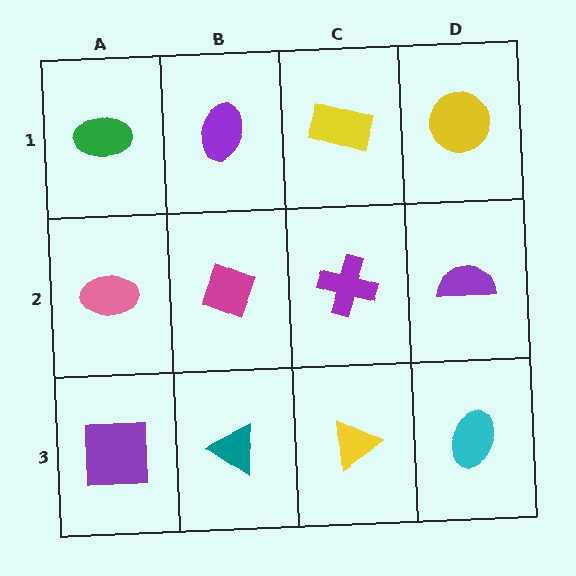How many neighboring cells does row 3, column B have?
3.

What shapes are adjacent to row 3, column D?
A purple semicircle (row 2, column D), a yellow triangle (row 3, column C).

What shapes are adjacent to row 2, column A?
A green ellipse (row 1, column A), a purple square (row 3, column A), a magenta diamond (row 2, column B).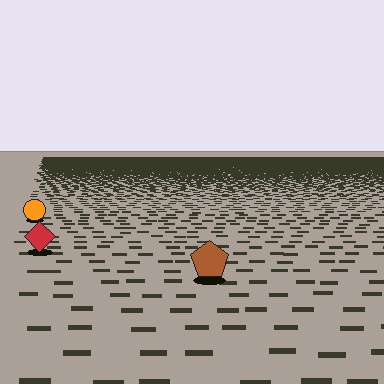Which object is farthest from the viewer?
The orange circle is farthest from the viewer. It appears smaller and the ground texture around it is denser.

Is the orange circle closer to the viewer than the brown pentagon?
No. The brown pentagon is closer — you can tell from the texture gradient: the ground texture is coarser near it.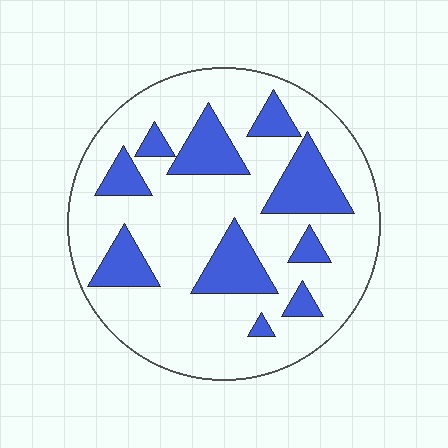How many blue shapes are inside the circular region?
10.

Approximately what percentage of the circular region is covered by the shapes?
Approximately 25%.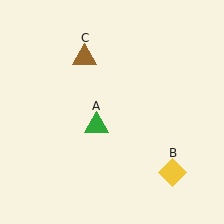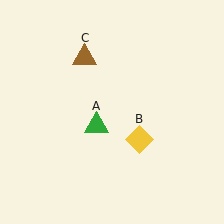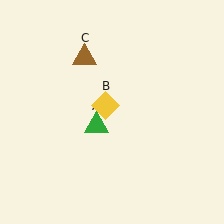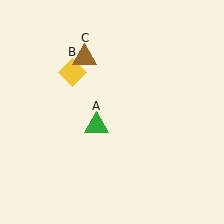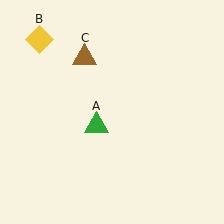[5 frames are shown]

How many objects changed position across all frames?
1 object changed position: yellow diamond (object B).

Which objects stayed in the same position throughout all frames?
Green triangle (object A) and brown triangle (object C) remained stationary.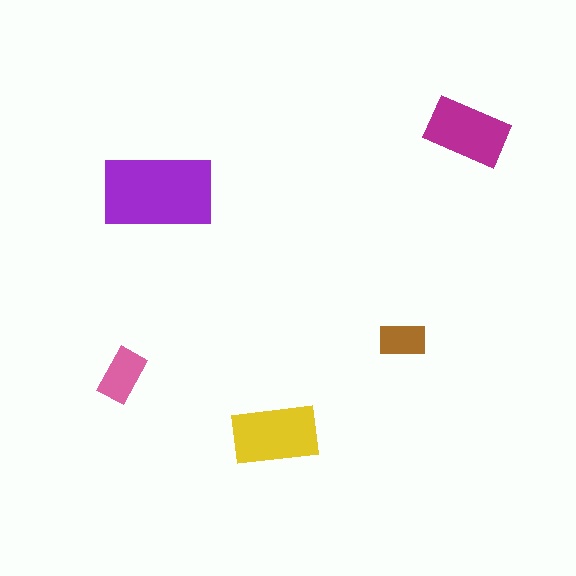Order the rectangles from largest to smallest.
the purple one, the yellow one, the magenta one, the pink one, the brown one.